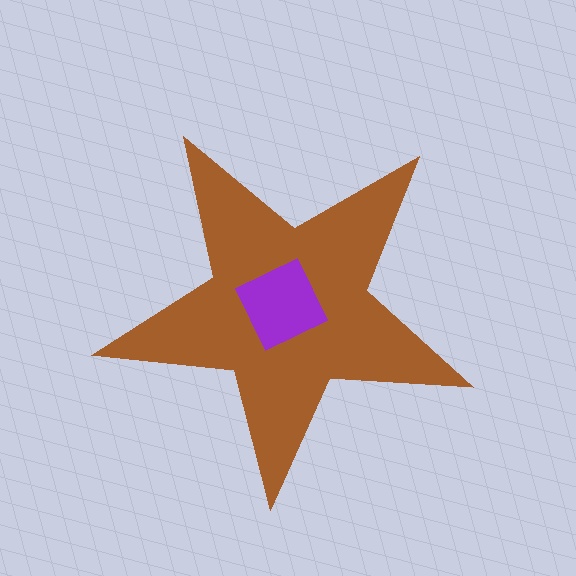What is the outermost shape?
The brown star.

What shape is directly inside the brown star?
The purple square.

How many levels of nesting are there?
2.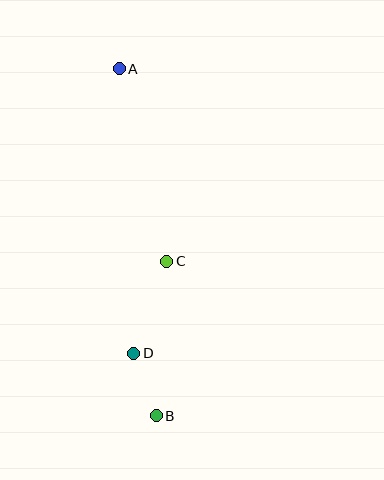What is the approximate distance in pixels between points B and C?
The distance between B and C is approximately 155 pixels.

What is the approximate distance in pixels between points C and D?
The distance between C and D is approximately 97 pixels.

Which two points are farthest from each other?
Points A and B are farthest from each other.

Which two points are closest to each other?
Points B and D are closest to each other.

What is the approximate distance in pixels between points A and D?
The distance between A and D is approximately 285 pixels.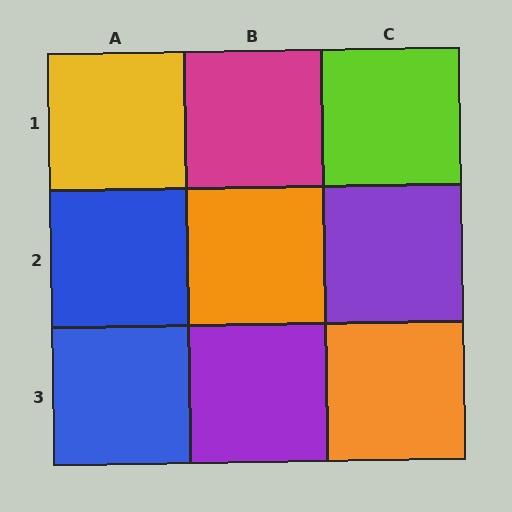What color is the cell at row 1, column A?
Yellow.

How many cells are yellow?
1 cell is yellow.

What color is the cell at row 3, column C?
Orange.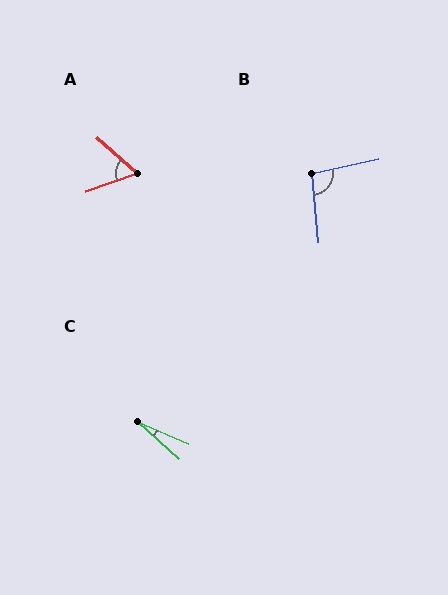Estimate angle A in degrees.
Approximately 61 degrees.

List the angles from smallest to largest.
C (19°), A (61°), B (98°).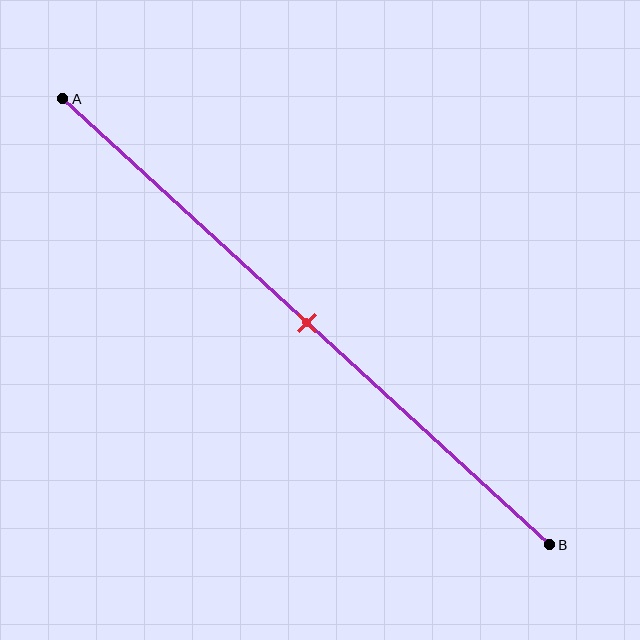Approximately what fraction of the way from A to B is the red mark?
The red mark is approximately 50% of the way from A to B.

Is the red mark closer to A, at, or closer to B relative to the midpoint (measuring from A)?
The red mark is approximately at the midpoint of segment AB.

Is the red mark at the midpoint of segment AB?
Yes, the mark is approximately at the midpoint.